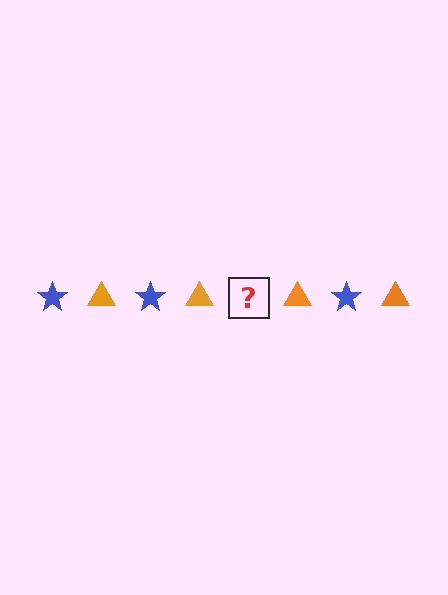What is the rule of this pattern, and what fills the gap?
The rule is that the pattern alternates between blue star and orange triangle. The gap should be filled with a blue star.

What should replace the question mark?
The question mark should be replaced with a blue star.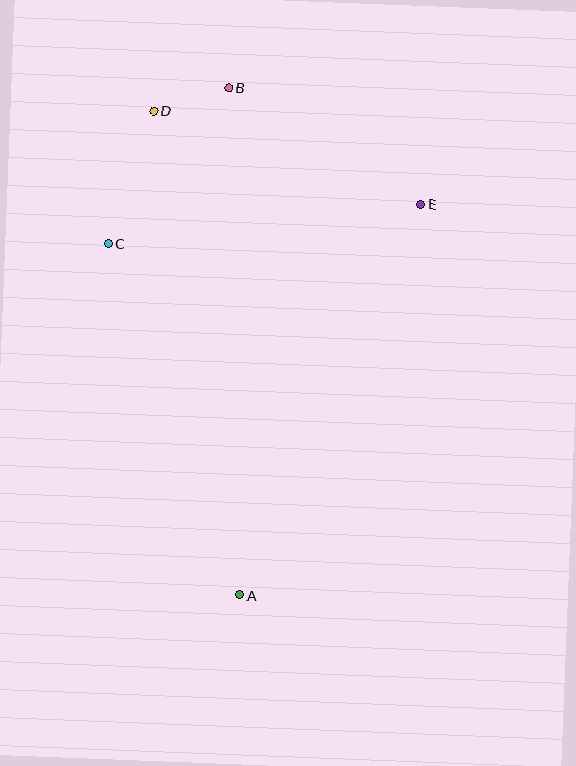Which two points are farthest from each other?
Points A and B are farthest from each other.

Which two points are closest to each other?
Points B and D are closest to each other.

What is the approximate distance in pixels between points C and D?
The distance between C and D is approximately 140 pixels.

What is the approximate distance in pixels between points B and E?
The distance between B and E is approximately 225 pixels.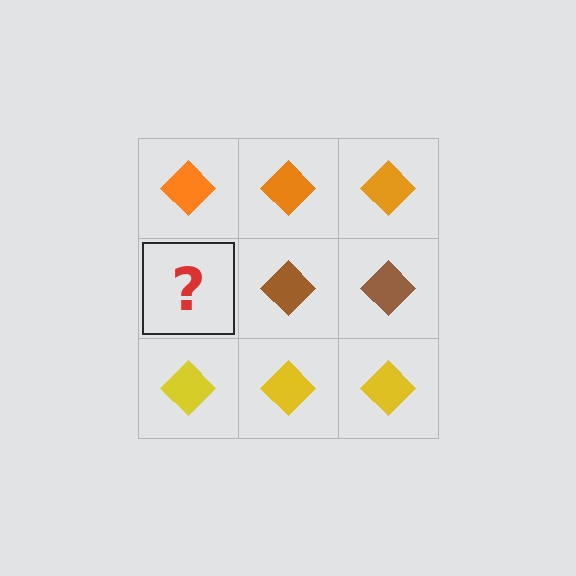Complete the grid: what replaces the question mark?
The question mark should be replaced with a brown diamond.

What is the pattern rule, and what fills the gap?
The rule is that each row has a consistent color. The gap should be filled with a brown diamond.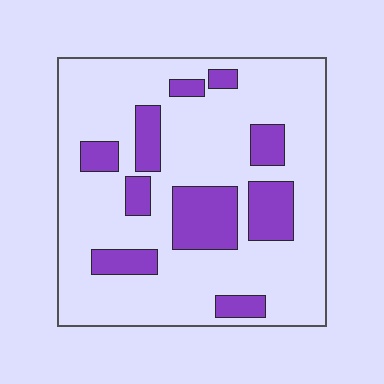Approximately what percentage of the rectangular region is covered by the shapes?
Approximately 25%.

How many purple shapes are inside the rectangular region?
10.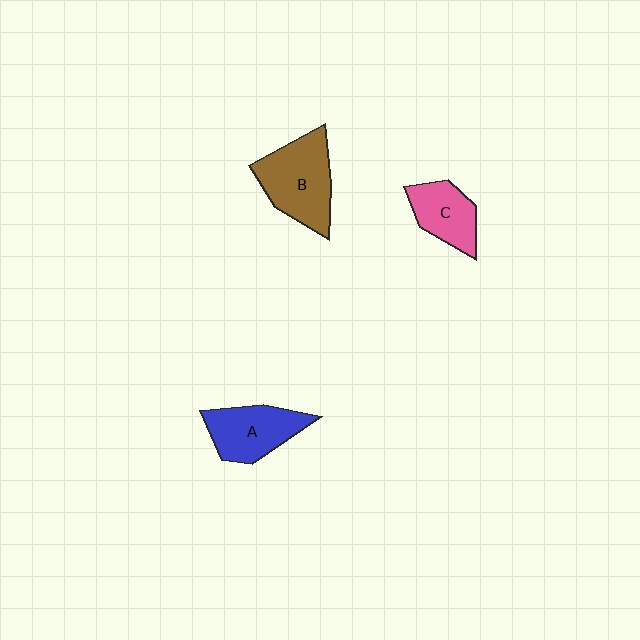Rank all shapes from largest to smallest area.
From largest to smallest: B (brown), A (blue), C (pink).